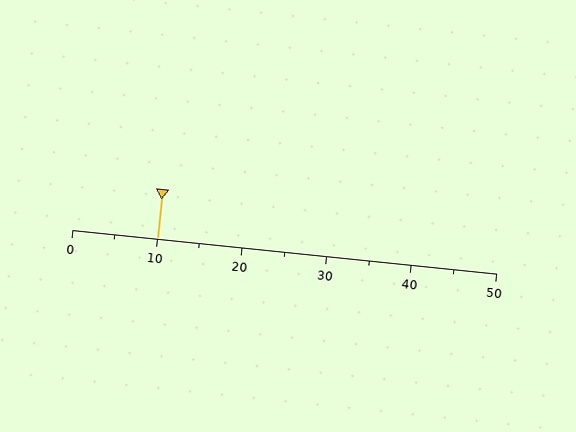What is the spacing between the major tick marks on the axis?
The major ticks are spaced 10 apart.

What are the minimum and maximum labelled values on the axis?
The axis runs from 0 to 50.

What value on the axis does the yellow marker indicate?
The marker indicates approximately 10.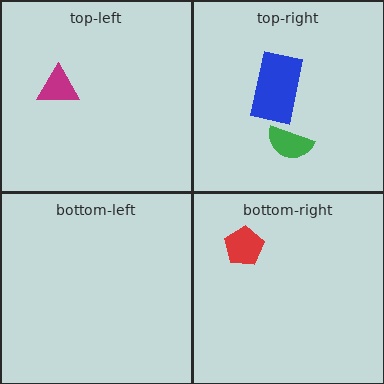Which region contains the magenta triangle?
The top-left region.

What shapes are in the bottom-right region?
The red pentagon.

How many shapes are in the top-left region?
1.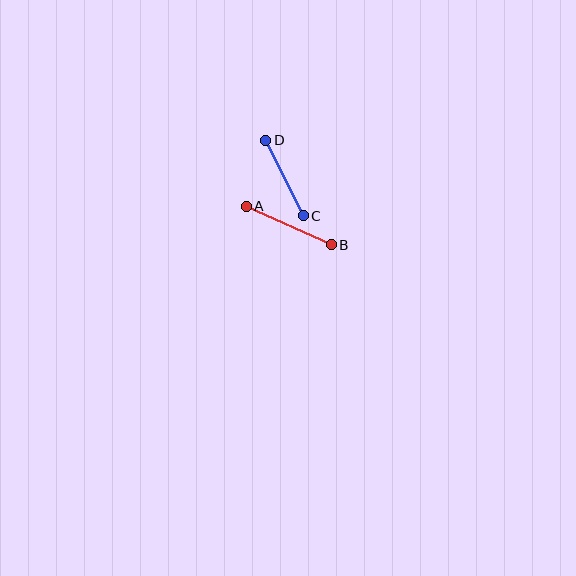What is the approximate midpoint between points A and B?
The midpoint is at approximately (289, 225) pixels.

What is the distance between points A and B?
The distance is approximately 94 pixels.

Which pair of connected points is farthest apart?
Points A and B are farthest apart.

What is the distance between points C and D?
The distance is approximately 84 pixels.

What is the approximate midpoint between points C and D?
The midpoint is at approximately (284, 178) pixels.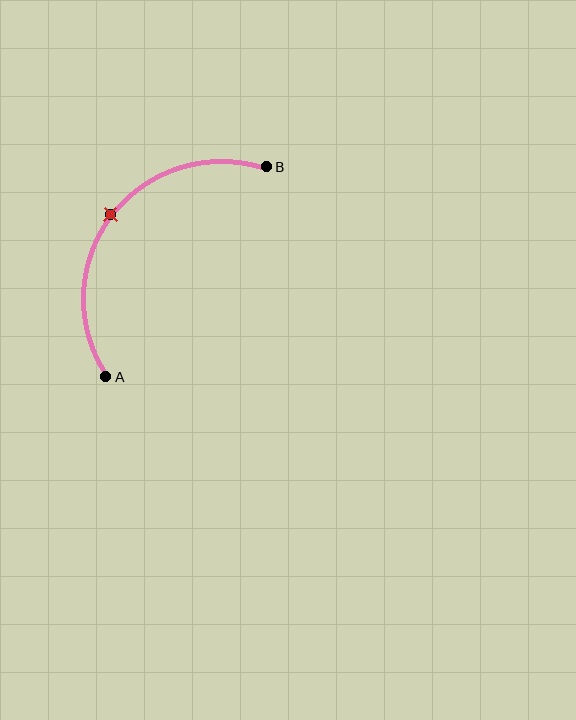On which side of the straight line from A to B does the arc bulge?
The arc bulges above and to the left of the straight line connecting A and B.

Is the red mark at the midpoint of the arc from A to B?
Yes. The red mark lies on the arc at equal arc-length from both A and B — it is the arc midpoint.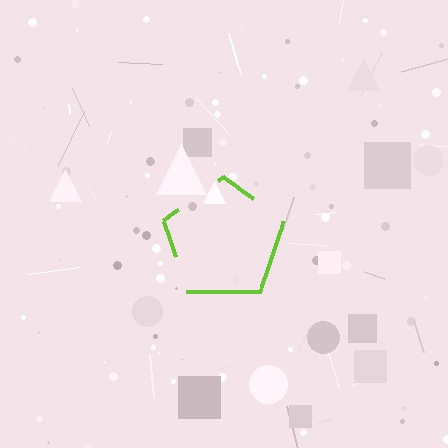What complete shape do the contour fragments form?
The contour fragments form a pentagon.